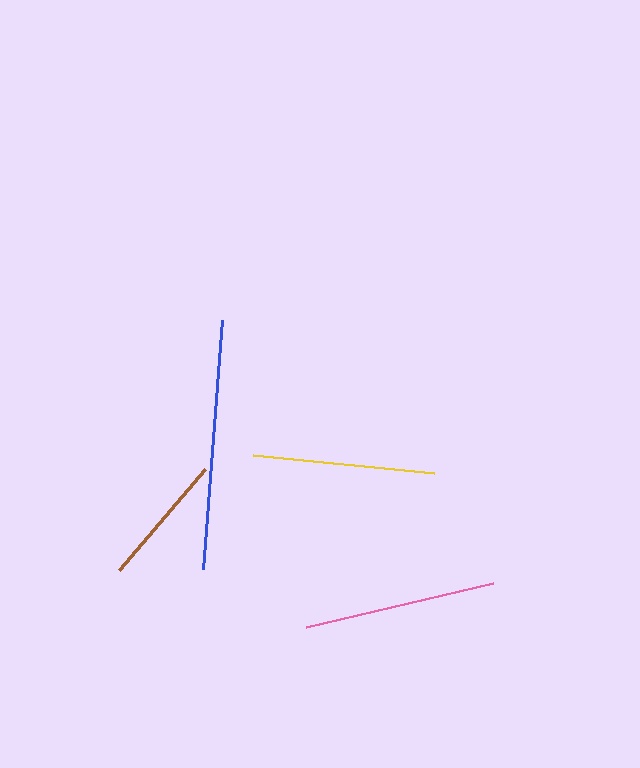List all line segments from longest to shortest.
From longest to shortest: blue, pink, yellow, brown.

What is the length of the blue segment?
The blue segment is approximately 250 pixels long.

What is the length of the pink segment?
The pink segment is approximately 192 pixels long.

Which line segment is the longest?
The blue line is the longest at approximately 250 pixels.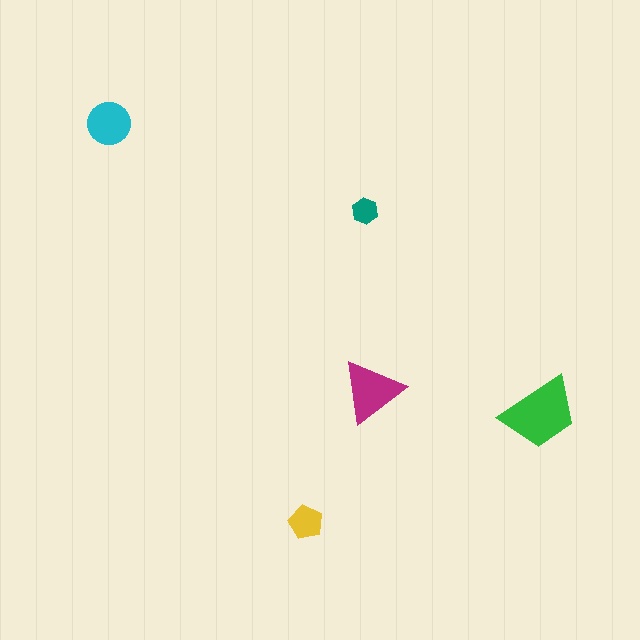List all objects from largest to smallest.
The green trapezoid, the magenta triangle, the cyan circle, the yellow pentagon, the teal hexagon.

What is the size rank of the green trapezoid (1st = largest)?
1st.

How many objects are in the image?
There are 5 objects in the image.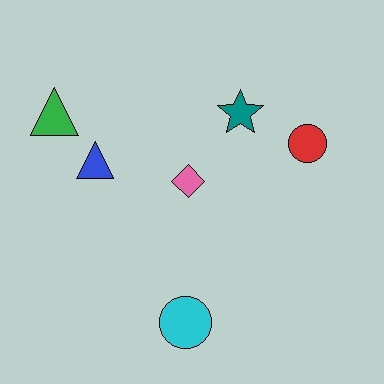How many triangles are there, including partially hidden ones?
There are 2 triangles.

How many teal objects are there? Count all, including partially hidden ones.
There is 1 teal object.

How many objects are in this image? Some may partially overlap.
There are 6 objects.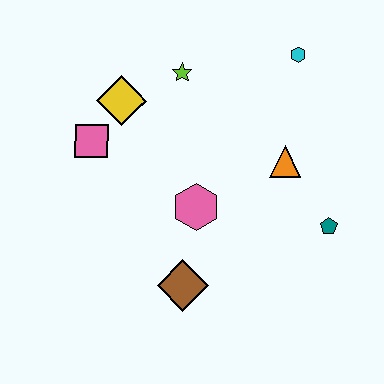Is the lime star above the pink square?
Yes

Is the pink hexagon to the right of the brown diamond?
Yes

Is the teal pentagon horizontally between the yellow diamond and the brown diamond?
No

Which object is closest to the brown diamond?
The pink hexagon is closest to the brown diamond.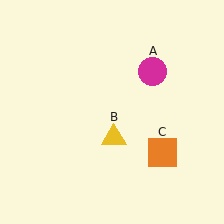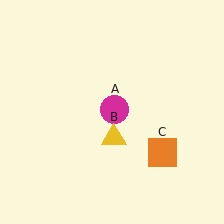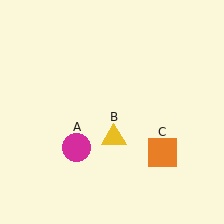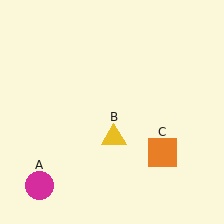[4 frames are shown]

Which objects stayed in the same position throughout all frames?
Yellow triangle (object B) and orange square (object C) remained stationary.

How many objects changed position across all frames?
1 object changed position: magenta circle (object A).